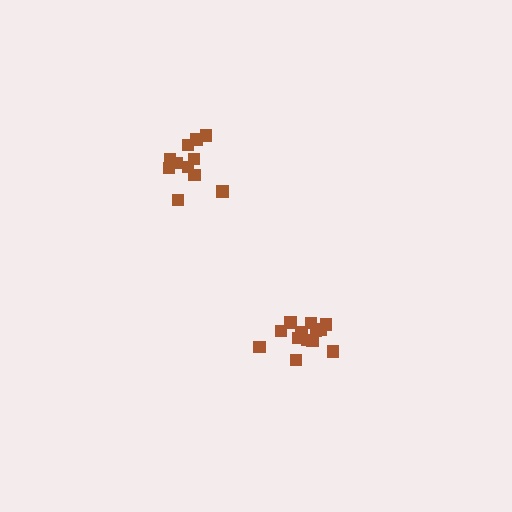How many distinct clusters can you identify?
There are 2 distinct clusters.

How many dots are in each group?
Group 1: 11 dots, Group 2: 14 dots (25 total).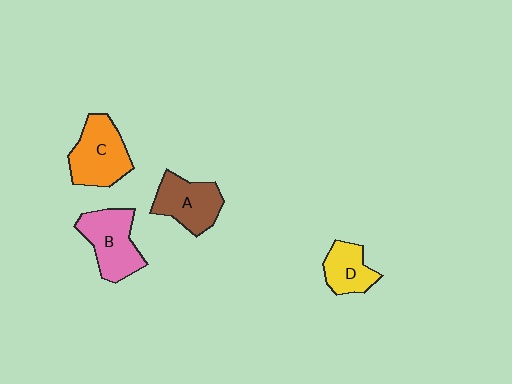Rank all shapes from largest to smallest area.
From largest to smallest: C (orange), B (pink), A (brown), D (yellow).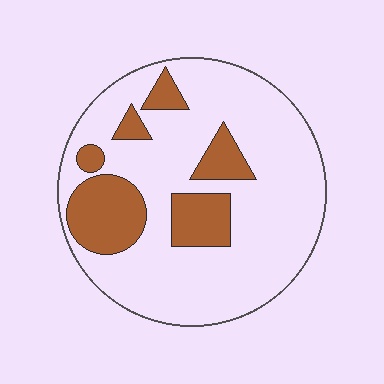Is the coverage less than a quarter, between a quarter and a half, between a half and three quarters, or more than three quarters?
Less than a quarter.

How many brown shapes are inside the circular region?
6.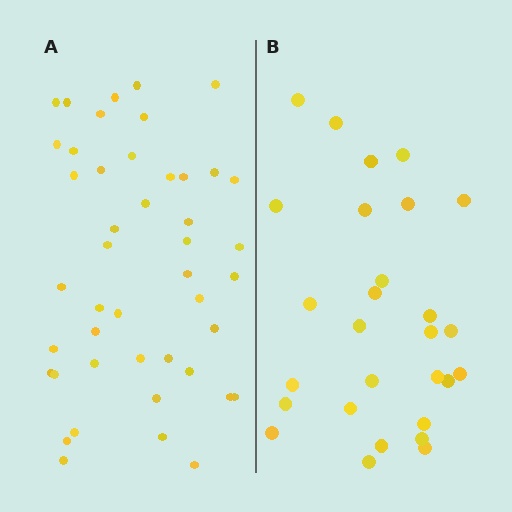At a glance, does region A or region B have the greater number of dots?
Region A (the left region) has more dots.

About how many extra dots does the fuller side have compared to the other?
Region A has approximately 15 more dots than region B.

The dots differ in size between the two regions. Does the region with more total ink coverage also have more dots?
No. Region B has more total ink coverage because its dots are larger, but region A actually contains more individual dots. Total area can be misleading — the number of items is what matters here.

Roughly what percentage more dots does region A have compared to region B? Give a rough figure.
About 60% more.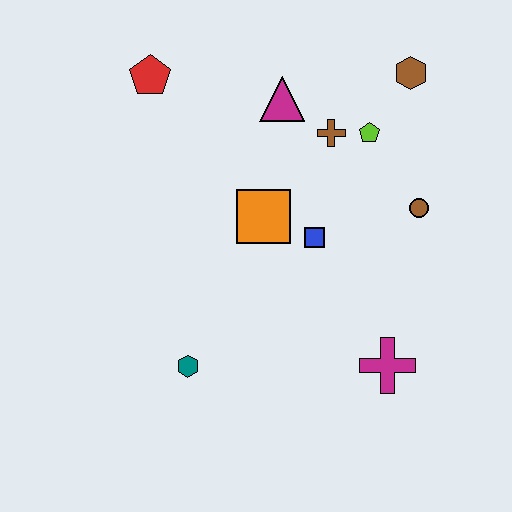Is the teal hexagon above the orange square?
No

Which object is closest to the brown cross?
The lime pentagon is closest to the brown cross.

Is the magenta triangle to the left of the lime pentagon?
Yes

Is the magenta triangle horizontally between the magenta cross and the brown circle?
No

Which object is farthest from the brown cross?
The teal hexagon is farthest from the brown cross.